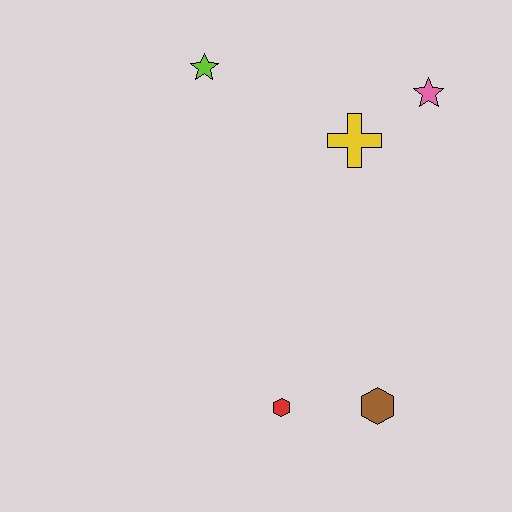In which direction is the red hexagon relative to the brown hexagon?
The red hexagon is to the left of the brown hexagon.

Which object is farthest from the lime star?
The brown hexagon is farthest from the lime star.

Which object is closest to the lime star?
The yellow cross is closest to the lime star.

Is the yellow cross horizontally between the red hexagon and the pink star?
Yes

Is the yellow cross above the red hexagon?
Yes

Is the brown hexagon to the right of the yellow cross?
Yes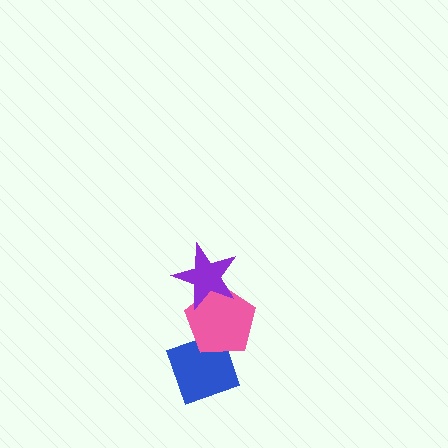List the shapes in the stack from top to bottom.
From top to bottom: the purple star, the pink pentagon, the blue diamond.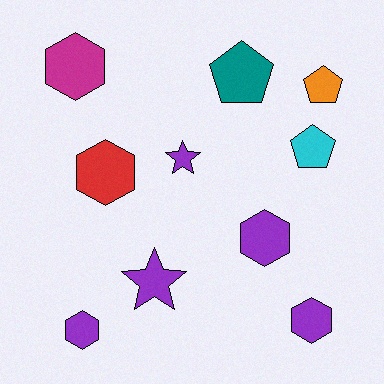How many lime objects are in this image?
There are no lime objects.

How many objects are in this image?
There are 10 objects.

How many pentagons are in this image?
There are 3 pentagons.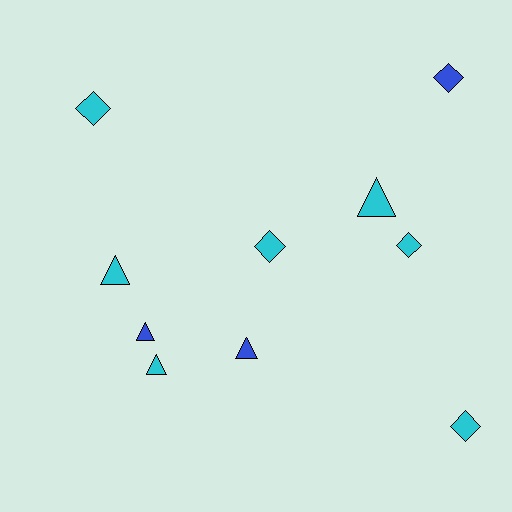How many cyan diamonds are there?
There are 4 cyan diamonds.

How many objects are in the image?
There are 10 objects.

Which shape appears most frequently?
Triangle, with 5 objects.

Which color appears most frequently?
Cyan, with 7 objects.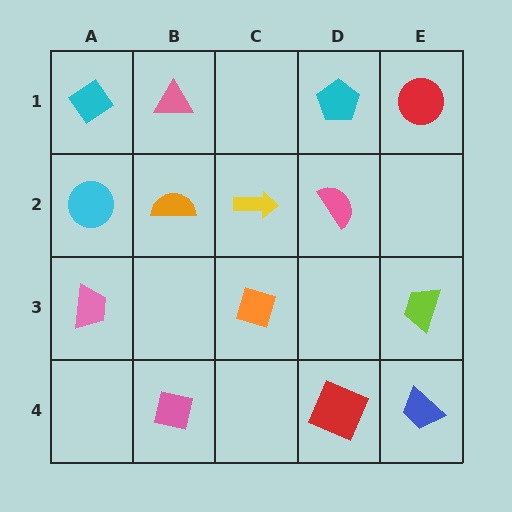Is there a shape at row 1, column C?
No, that cell is empty.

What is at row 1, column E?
A red circle.